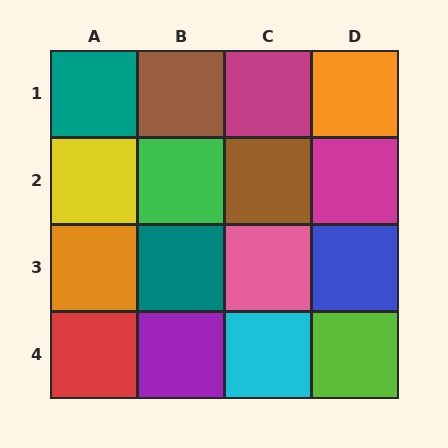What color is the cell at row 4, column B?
Purple.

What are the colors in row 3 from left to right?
Orange, teal, pink, blue.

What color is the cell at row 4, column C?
Cyan.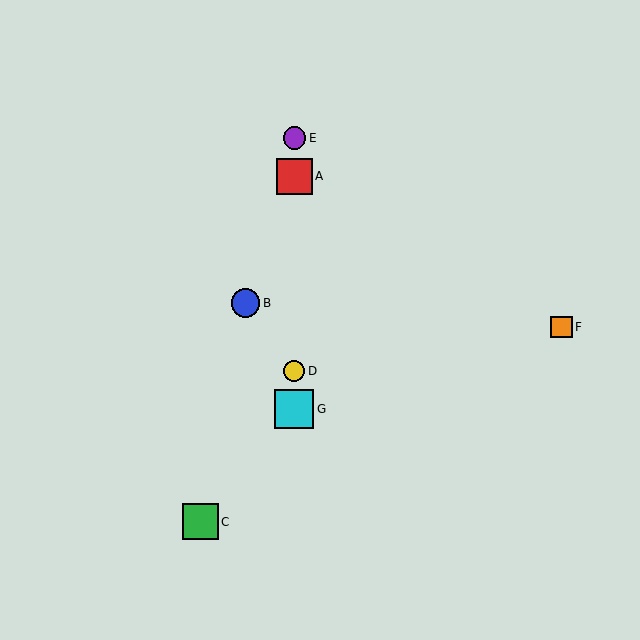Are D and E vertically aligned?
Yes, both are at x≈294.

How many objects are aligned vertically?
4 objects (A, D, E, G) are aligned vertically.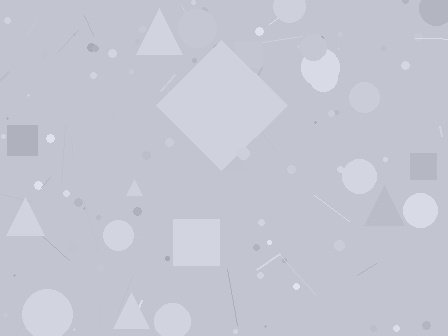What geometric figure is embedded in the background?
A diamond is embedded in the background.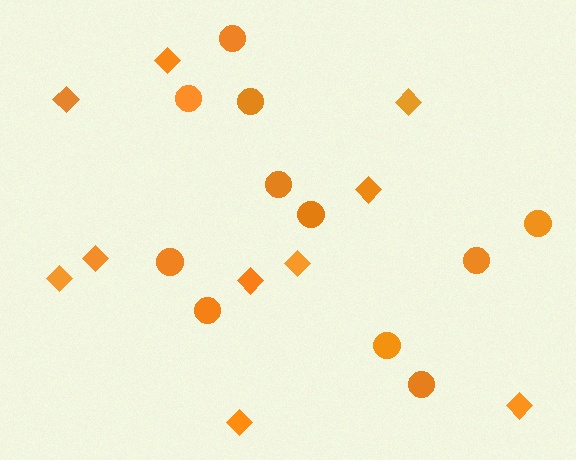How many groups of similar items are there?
There are 2 groups: one group of diamonds (10) and one group of circles (11).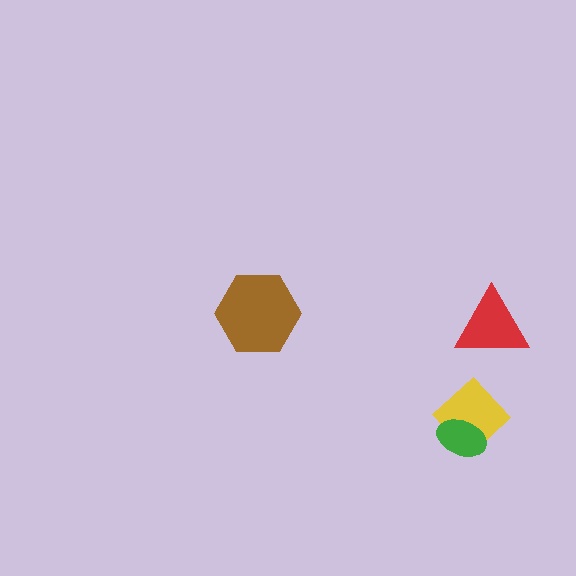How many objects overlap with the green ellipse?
1 object overlaps with the green ellipse.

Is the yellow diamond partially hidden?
Yes, it is partially covered by another shape.